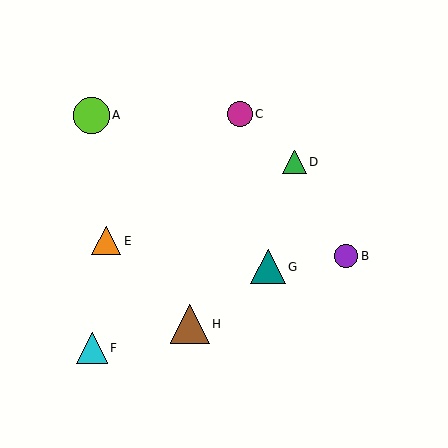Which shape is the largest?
The brown triangle (labeled H) is the largest.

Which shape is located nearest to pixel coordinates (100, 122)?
The lime circle (labeled A) at (91, 115) is nearest to that location.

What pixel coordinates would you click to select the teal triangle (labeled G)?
Click at (268, 267) to select the teal triangle G.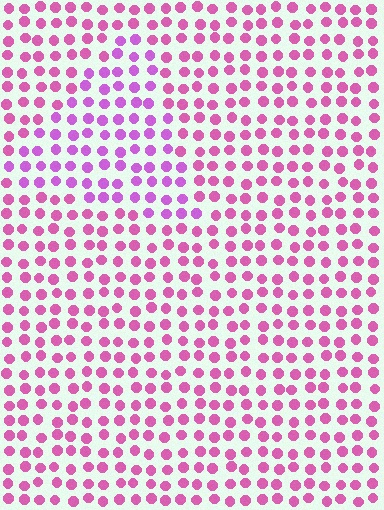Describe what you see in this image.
The image is filled with small pink elements in a uniform arrangement. A triangle-shaped region is visible where the elements are tinted to a slightly different hue, forming a subtle color boundary.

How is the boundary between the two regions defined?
The boundary is defined purely by a slight shift in hue (about 26 degrees). Spacing, size, and orientation are identical on both sides.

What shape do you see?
I see a triangle.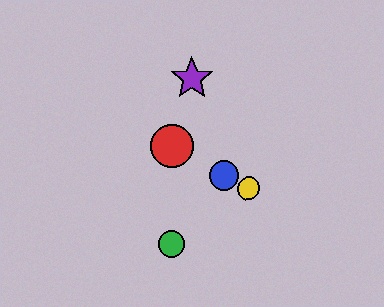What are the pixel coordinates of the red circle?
The red circle is at (172, 146).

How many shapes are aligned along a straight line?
3 shapes (the red circle, the blue circle, the yellow circle) are aligned along a straight line.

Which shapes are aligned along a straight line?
The red circle, the blue circle, the yellow circle are aligned along a straight line.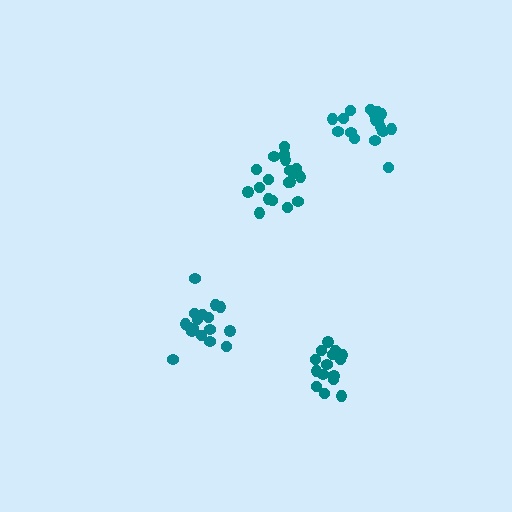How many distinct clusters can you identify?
There are 4 distinct clusters.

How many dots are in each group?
Group 1: 18 dots, Group 2: 19 dots, Group 3: 16 dots, Group 4: 17 dots (70 total).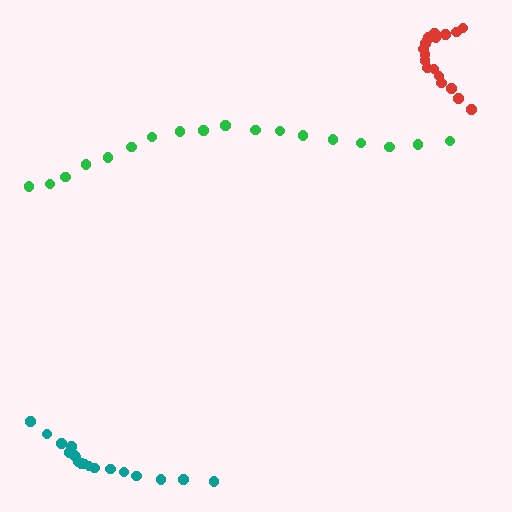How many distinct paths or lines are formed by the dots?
There are 3 distinct paths.